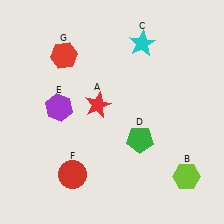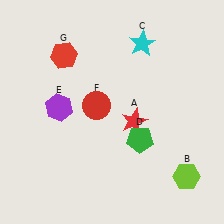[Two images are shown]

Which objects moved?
The objects that moved are: the red star (A), the red circle (F).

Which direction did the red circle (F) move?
The red circle (F) moved up.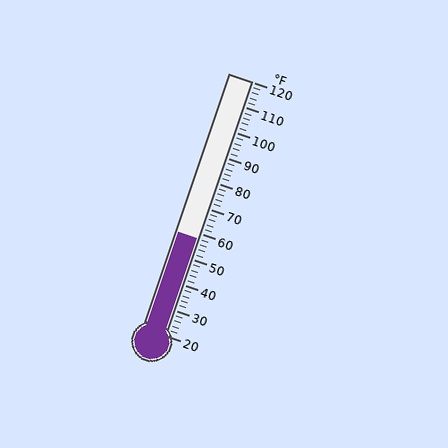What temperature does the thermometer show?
The thermometer shows approximately 58°F.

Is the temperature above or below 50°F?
The temperature is above 50°F.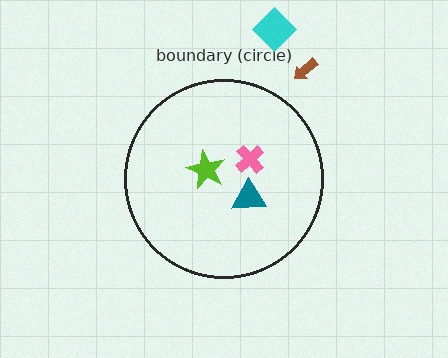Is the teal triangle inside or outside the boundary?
Inside.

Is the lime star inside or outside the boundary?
Inside.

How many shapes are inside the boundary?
3 inside, 2 outside.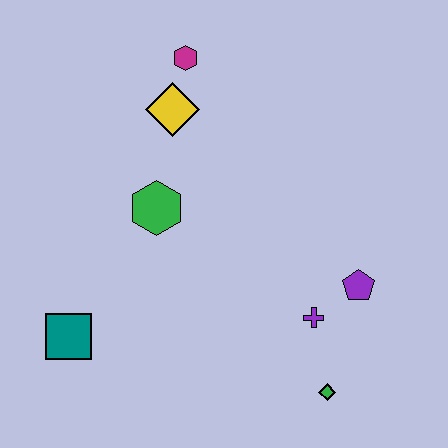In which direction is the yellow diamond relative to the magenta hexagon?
The yellow diamond is below the magenta hexagon.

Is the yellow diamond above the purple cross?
Yes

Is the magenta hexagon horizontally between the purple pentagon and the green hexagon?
Yes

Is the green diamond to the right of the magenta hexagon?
Yes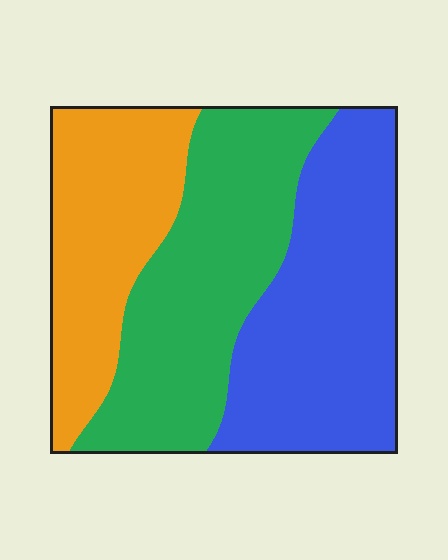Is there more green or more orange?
Green.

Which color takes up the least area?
Orange, at roughly 25%.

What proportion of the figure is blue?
Blue takes up about three eighths (3/8) of the figure.